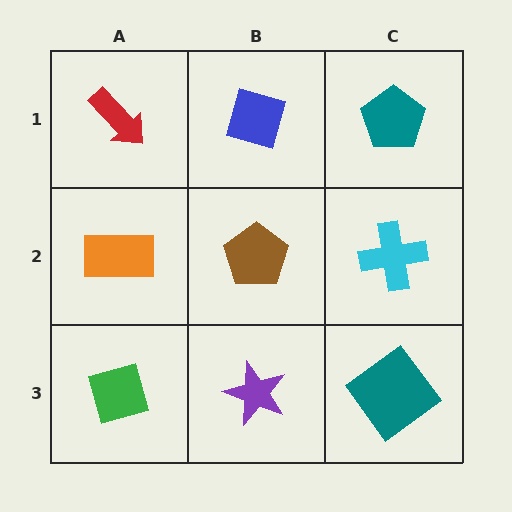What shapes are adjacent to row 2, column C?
A teal pentagon (row 1, column C), a teal diamond (row 3, column C), a brown pentagon (row 2, column B).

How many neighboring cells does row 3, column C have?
2.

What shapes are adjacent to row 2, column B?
A blue diamond (row 1, column B), a purple star (row 3, column B), an orange rectangle (row 2, column A), a cyan cross (row 2, column C).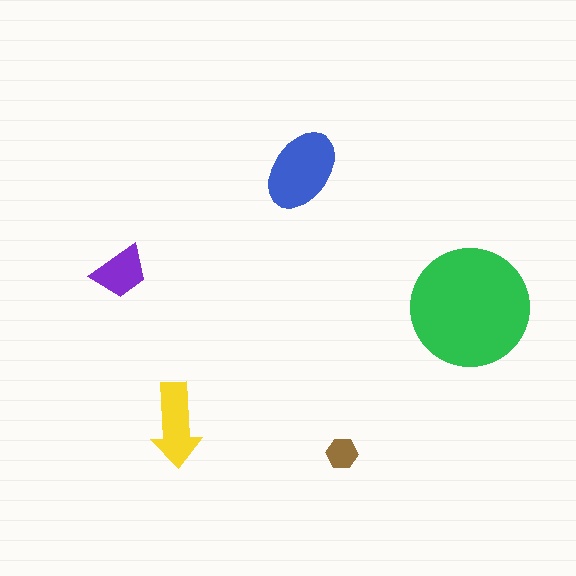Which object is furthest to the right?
The green circle is rightmost.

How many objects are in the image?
There are 5 objects in the image.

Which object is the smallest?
The brown hexagon.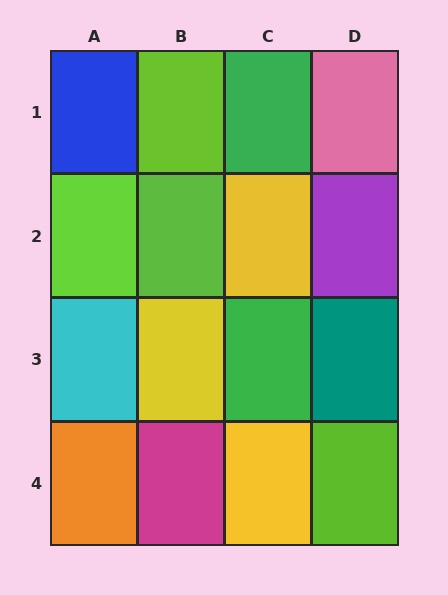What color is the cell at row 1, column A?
Blue.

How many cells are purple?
1 cell is purple.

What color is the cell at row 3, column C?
Green.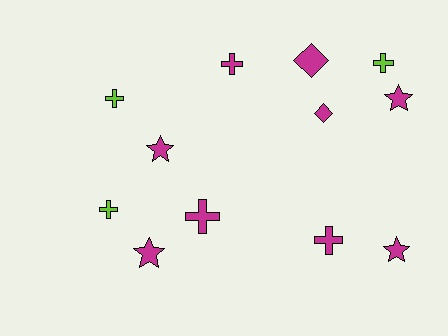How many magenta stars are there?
There are 4 magenta stars.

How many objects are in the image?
There are 12 objects.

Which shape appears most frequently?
Cross, with 6 objects.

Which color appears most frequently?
Magenta, with 9 objects.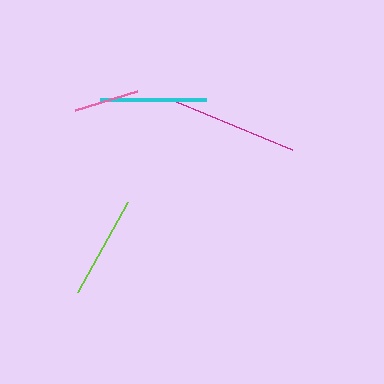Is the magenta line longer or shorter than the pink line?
The magenta line is longer than the pink line.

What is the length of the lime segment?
The lime segment is approximately 103 pixels long.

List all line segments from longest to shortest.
From longest to shortest: magenta, cyan, lime, pink.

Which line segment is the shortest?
The pink line is the shortest at approximately 65 pixels.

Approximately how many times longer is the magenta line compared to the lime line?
The magenta line is approximately 1.2 times the length of the lime line.